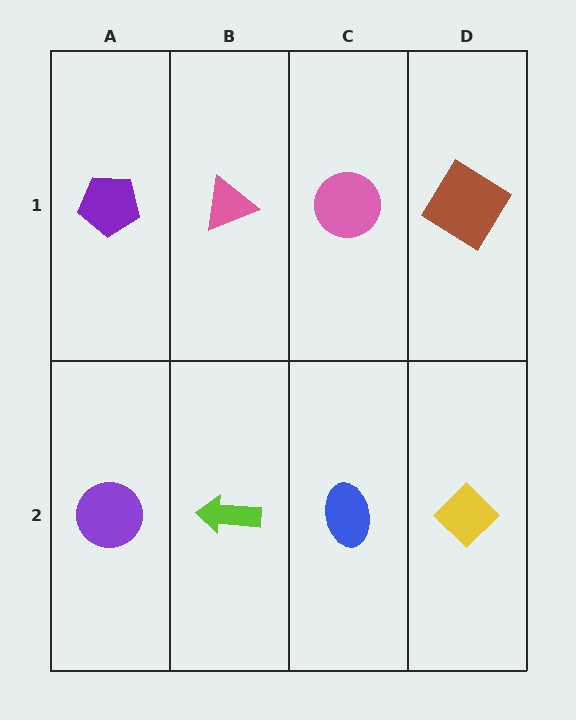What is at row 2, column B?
A lime arrow.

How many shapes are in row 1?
4 shapes.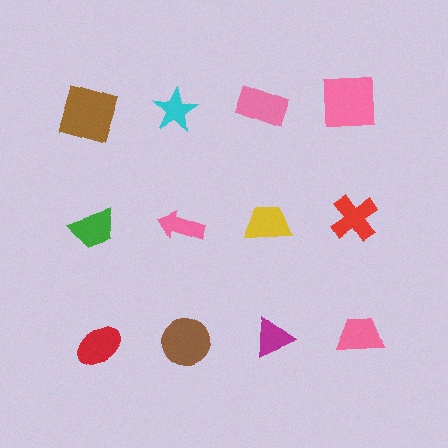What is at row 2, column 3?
A yellow trapezoid.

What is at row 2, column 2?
A pink arrow.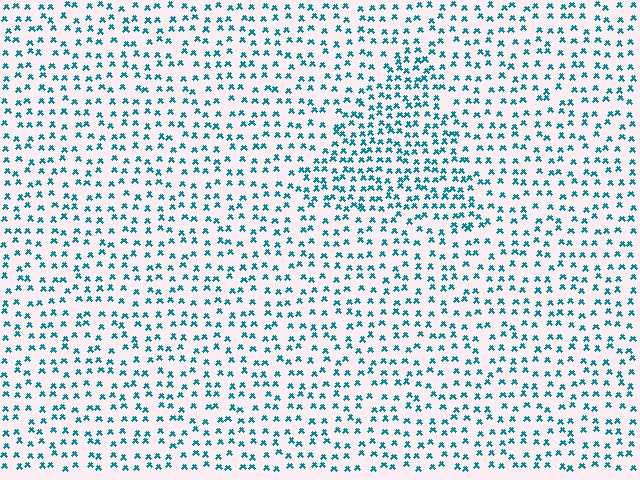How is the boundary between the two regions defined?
The boundary is defined by a change in element density (approximately 1.7x ratio). All elements are the same color, size, and shape.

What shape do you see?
I see a triangle.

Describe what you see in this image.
The image contains small teal elements arranged at two different densities. A triangle-shaped region is visible where the elements are more densely packed than the surrounding area.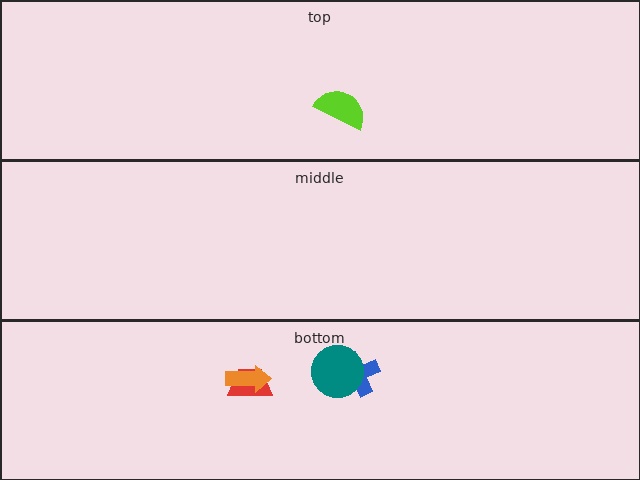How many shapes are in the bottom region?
4.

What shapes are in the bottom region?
The blue cross, the red trapezoid, the teal circle, the orange arrow.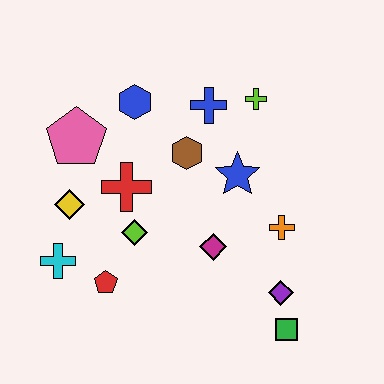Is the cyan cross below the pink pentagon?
Yes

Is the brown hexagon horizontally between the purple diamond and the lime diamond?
Yes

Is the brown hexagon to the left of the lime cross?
Yes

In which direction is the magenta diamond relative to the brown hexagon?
The magenta diamond is below the brown hexagon.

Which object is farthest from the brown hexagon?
The green square is farthest from the brown hexagon.